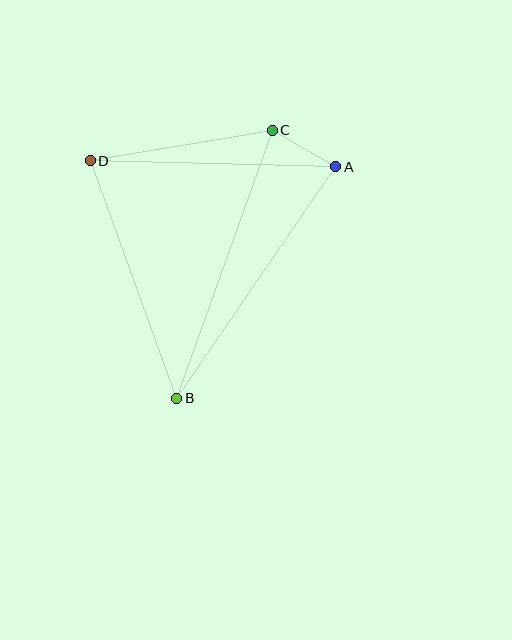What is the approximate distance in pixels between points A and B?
The distance between A and B is approximately 281 pixels.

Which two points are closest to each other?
Points A and C are closest to each other.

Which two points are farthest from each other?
Points B and C are farthest from each other.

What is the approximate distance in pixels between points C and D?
The distance between C and D is approximately 185 pixels.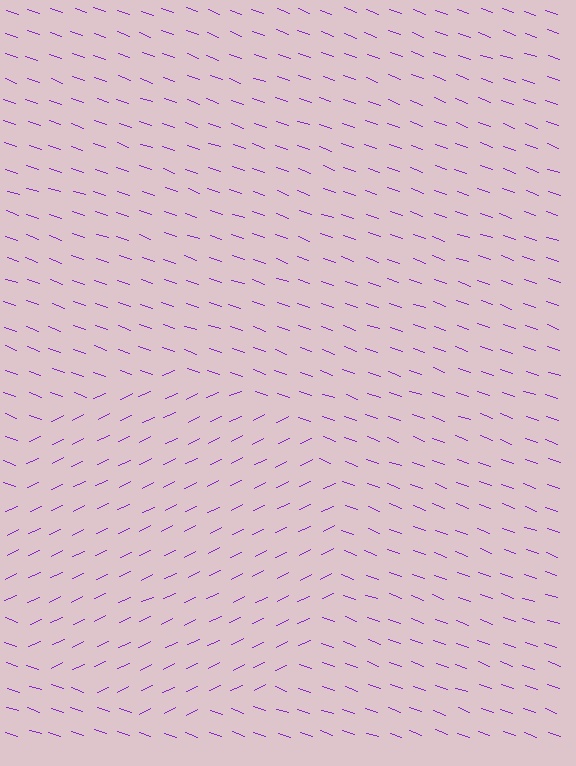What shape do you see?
I see a circle.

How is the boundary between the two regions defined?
The boundary is defined purely by a change in line orientation (approximately 45 degrees difference). All lines are the same color and thickness.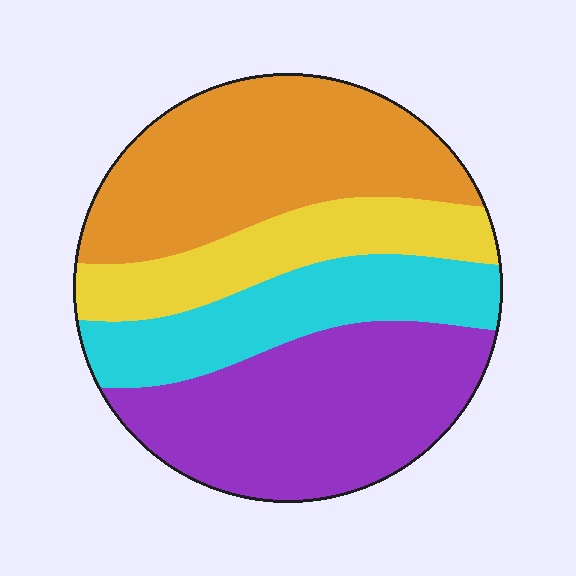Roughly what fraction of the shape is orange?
Orange takes up between a sixth and a third of the shape.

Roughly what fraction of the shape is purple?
Purple covers roughly 30% of the shape.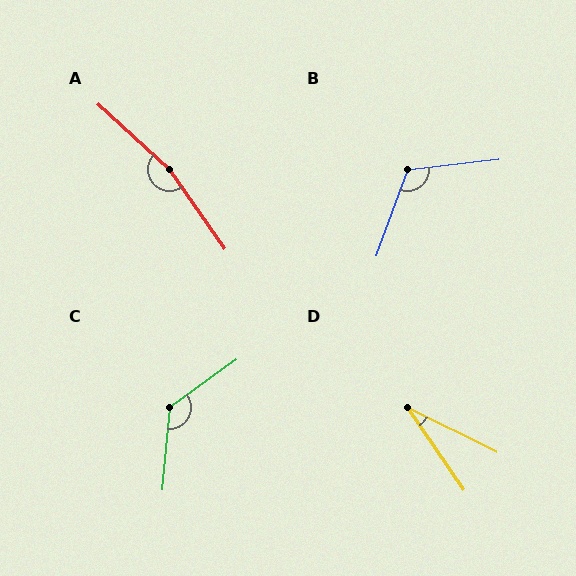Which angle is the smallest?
D, at approximately 29 degrees.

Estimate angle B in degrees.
Approximately 117 degrees.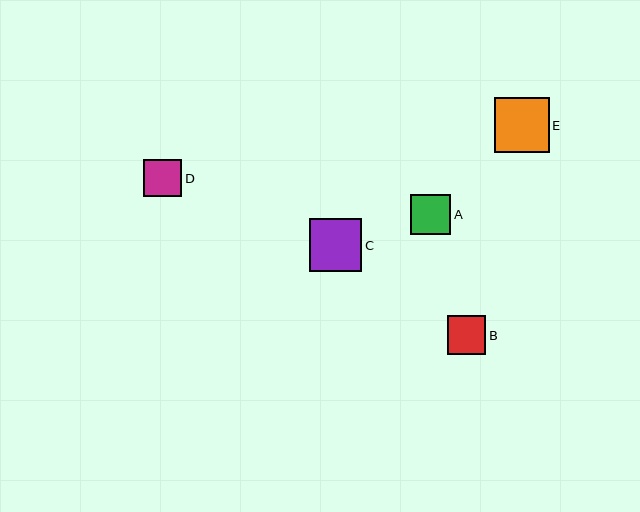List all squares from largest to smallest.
From largest to smallest: E, C, A, B, D.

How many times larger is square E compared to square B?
Square E is approximately 1.4 times the size of square B.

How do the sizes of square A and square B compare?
Square A and square B are approximately the same size.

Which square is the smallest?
Square D is the smallest with a size of approximately 38 pixels.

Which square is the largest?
Square E is the largest with a size of approximately 55 pixels.